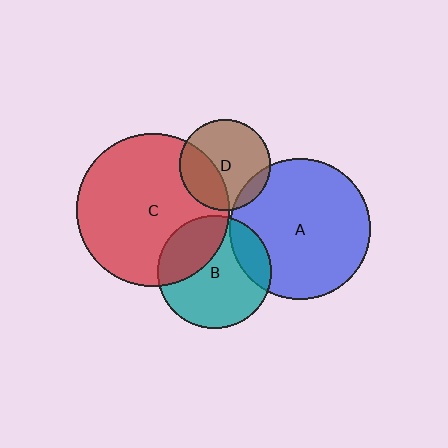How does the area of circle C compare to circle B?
Approximately 1.8 times.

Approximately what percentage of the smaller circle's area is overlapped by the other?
Approximately 20%.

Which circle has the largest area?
Circle C (red).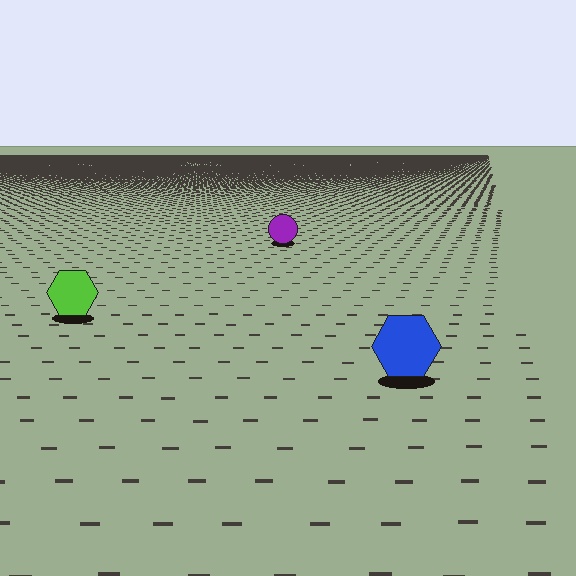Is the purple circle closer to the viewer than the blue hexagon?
No. The blue hexagon is closer — you can tell from the texture gradient: the ground texture is coarser near it.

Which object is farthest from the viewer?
The purple circle is farthest from the viewer. It appears smaller and the ground texture around it is denser.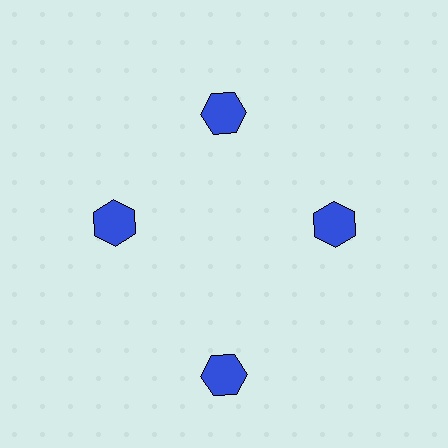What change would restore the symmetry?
The symmetry would be restored by moving it inward, back onto the ring so that all 4 hexagons sit at equal angles and equal distance from the center.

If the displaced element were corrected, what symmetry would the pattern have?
It would have 4-fold rotational symmetry — the pattern would map onto itself every 90 degrees.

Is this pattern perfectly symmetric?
No. The 4 blue hexagons are arranged in a ring, but one element near the 6 o'clock position is pushed outward from the center, breaking the 4-fold rotational symmetry.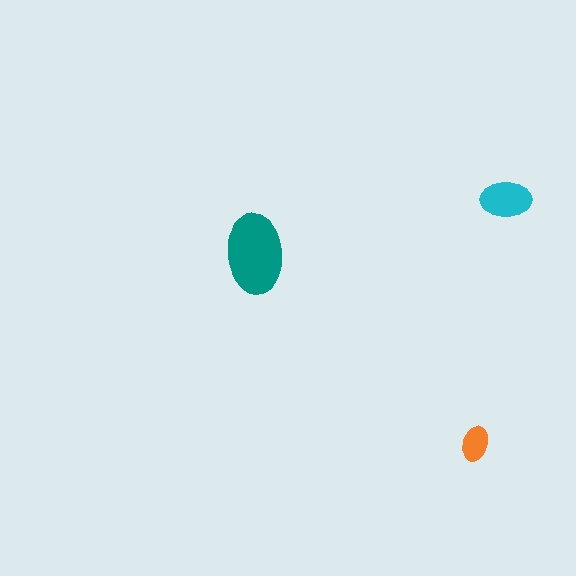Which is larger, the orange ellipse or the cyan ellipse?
The cyan one.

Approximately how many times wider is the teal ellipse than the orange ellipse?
About 2.5 times wider.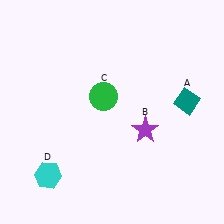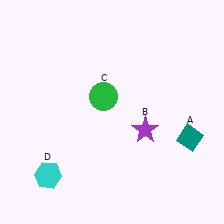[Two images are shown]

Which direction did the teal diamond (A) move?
The teal diamond (A) moved down.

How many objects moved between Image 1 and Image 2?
1 object moved between the two images.